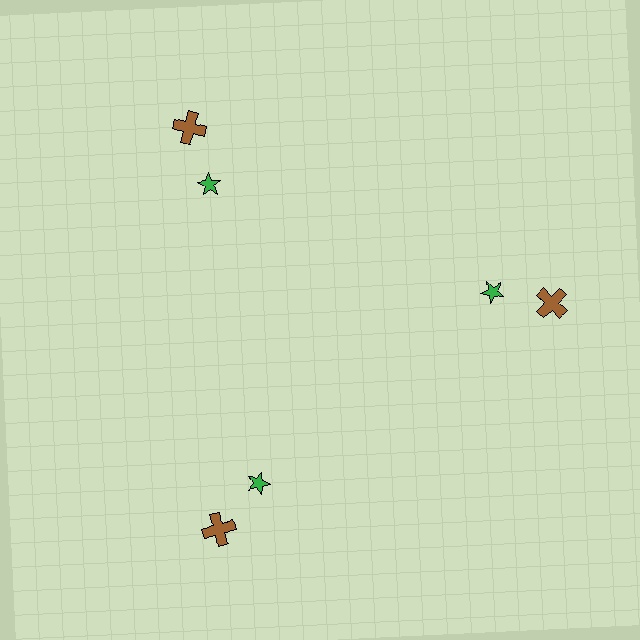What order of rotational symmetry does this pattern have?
This pattern has 3-fold rotational symmetry.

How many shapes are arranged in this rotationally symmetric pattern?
There are 6 shapes, arranged in 3 groups of 2.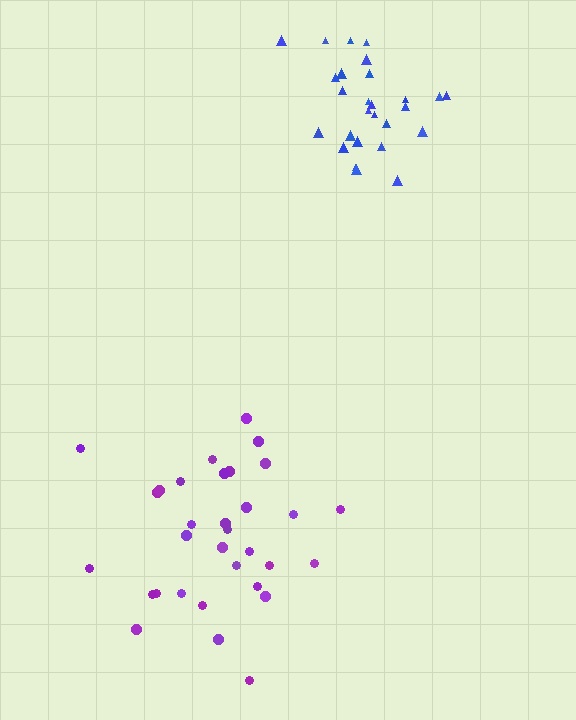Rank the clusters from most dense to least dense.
blue, purple.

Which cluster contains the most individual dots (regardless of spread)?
Purple (32).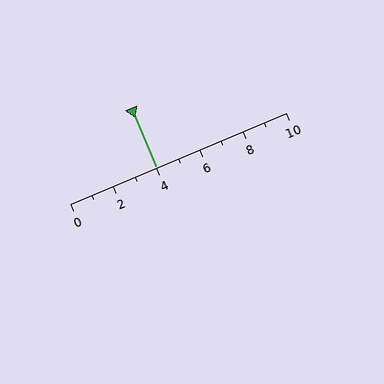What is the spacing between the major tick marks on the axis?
The major ticks are spaced 2 apart.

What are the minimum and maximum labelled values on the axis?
The axis runs from 0 to 10.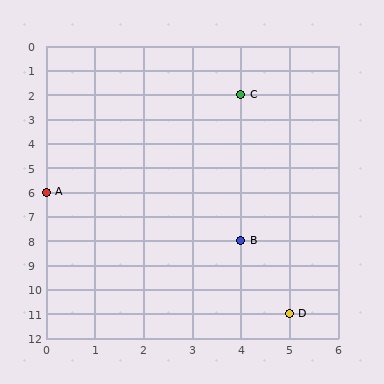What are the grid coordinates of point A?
Point A is at grid coordinates (0, 6).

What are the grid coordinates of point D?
Point D is at grid coordinates (5, 11).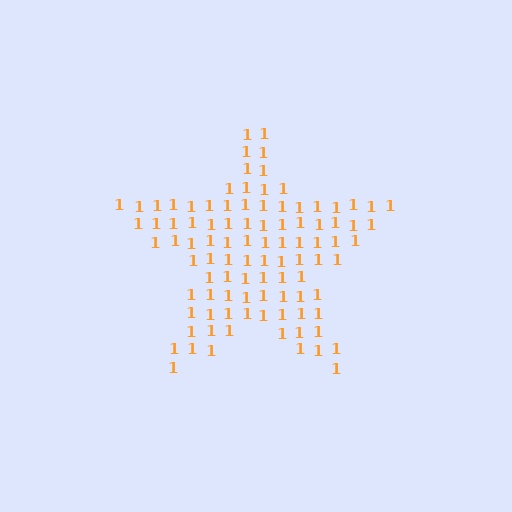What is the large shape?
The large shape is a star.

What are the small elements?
The small elements are digit 1's.